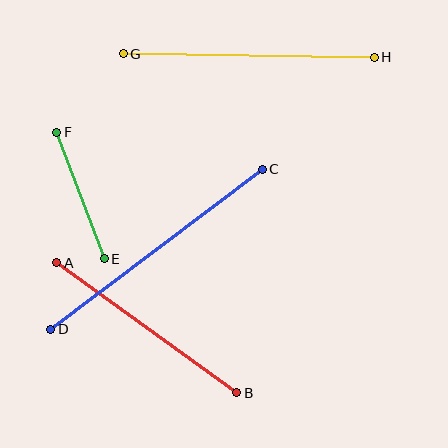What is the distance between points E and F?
The distance is approximately 135 pixels.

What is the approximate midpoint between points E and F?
The midpoint is at approximately (81, 195) pixels.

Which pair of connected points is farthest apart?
Points C and D are farthest apart.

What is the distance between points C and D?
The distance is approximately 265 pixels.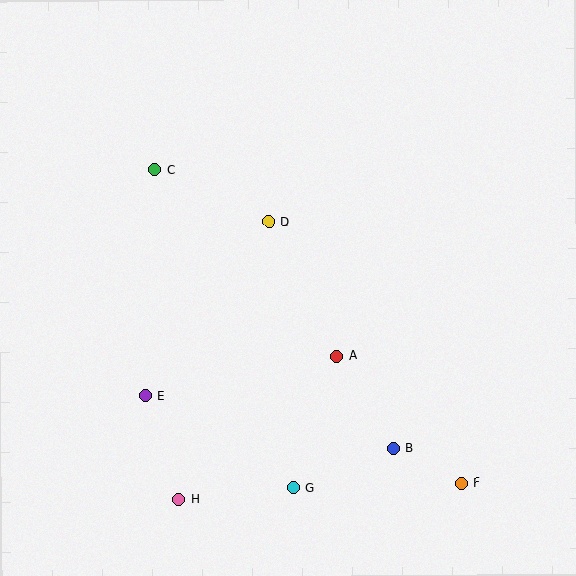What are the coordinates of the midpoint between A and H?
The midpoint between A and H is at (257, 427).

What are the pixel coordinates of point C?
Point C is at (155, 170).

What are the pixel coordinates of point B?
Point B is at (394, 449).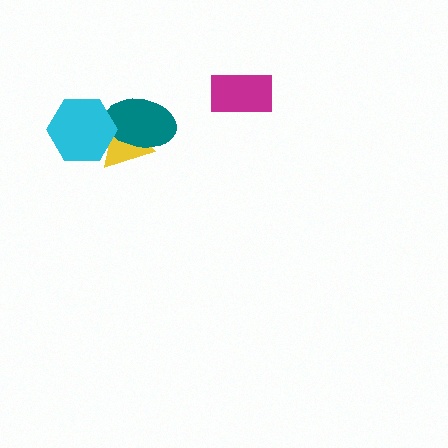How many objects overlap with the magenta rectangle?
0 objects overlap with the magenta rectangle.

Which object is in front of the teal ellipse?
The cyan hexagon is in front of the teal ellipse.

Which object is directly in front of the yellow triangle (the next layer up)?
The teal ellipse is directly in front of the yellow triangle.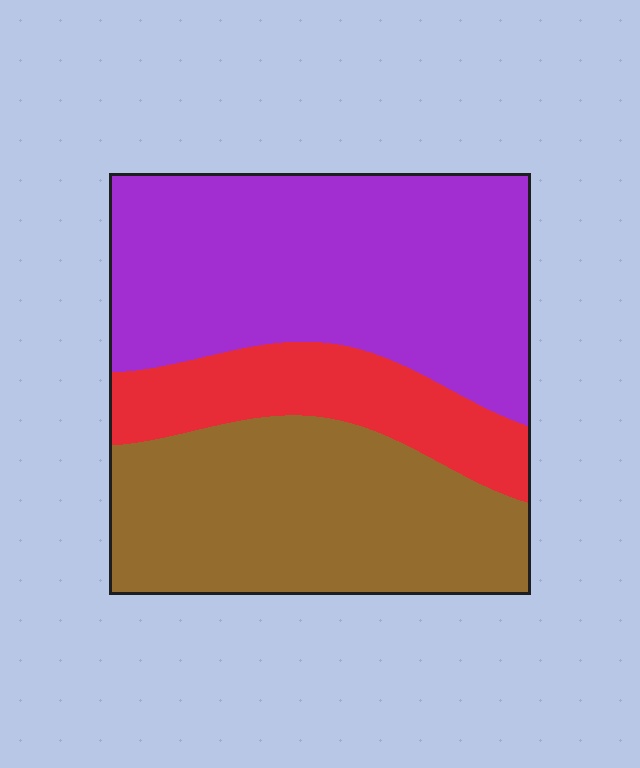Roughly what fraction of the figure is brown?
Brown covers around 35% of the figure.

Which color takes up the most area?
Purple, at roughly 45%.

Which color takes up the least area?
Red, at roughly 20%.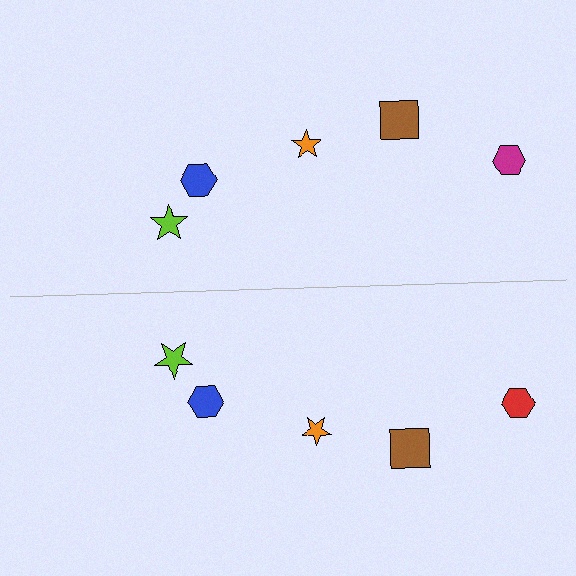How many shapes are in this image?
There are 10 shapes in this image.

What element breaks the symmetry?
The red hexagon on the bottom side breaks the symmetry — its mirror counterpart is magenta.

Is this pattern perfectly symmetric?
No, the pattern is not perfectly symmetric. The red hexagon on the bottom side breaks the symmetry — its mirror counterpart is magenta.